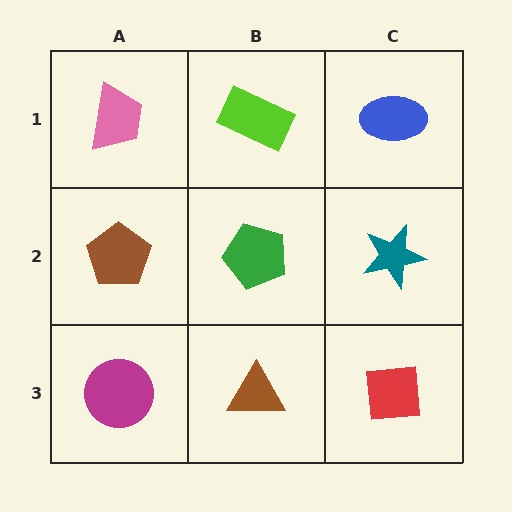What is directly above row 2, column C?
A blue ellipse.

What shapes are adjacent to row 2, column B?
A lime rectangle (row 1, column B), a brown triangle (row 3, column B), a brown pentagon (row 2, column A), a teal star (row 2, column C).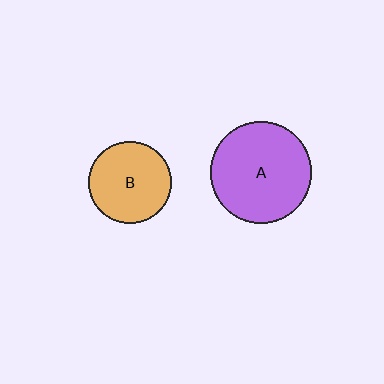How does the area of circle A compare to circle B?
Approximately 1.5 times.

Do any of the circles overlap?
No, none of the circles overlap.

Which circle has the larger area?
Circle A (purple).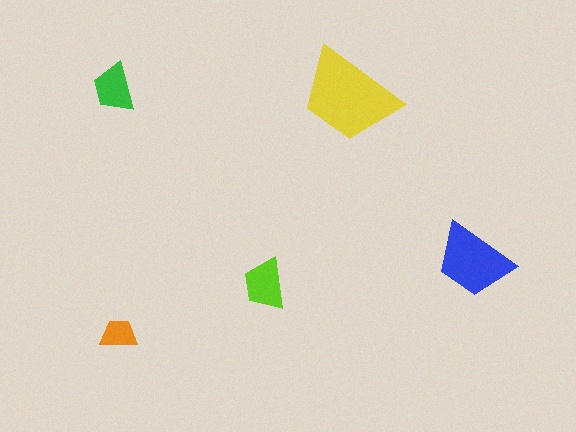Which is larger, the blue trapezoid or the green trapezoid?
The blue one.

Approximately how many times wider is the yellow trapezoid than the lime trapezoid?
About 2 times wider.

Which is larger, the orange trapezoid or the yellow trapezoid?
The yellow one.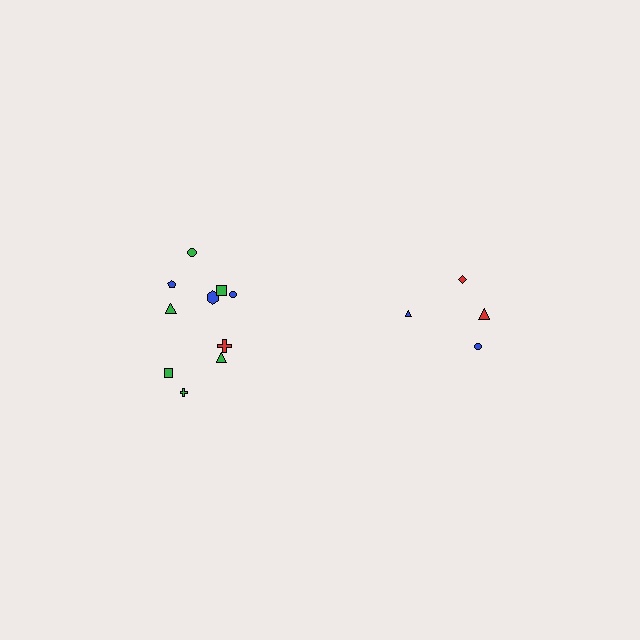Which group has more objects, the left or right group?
The left group.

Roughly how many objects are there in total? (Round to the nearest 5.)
Roughly 15 objects in total.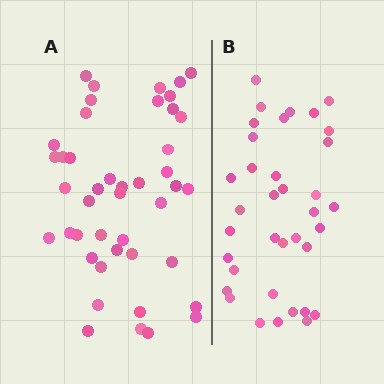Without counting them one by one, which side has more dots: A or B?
Region A (the left region) has more dots.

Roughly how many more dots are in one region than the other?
Region A has roughly 8 or so more dots than region B.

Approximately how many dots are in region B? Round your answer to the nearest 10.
About 40 dots. (The exact count is 36, which rounds to 40.)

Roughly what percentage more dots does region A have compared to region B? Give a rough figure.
About 20% more.